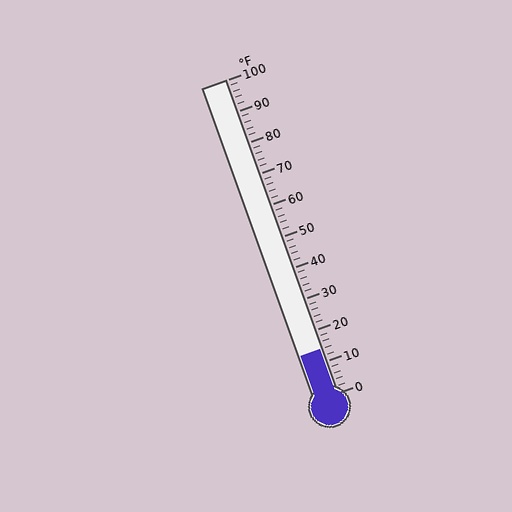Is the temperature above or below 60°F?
The temperature is below 60°F.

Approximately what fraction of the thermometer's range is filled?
The thermometer is filled to approximately 15% of its range.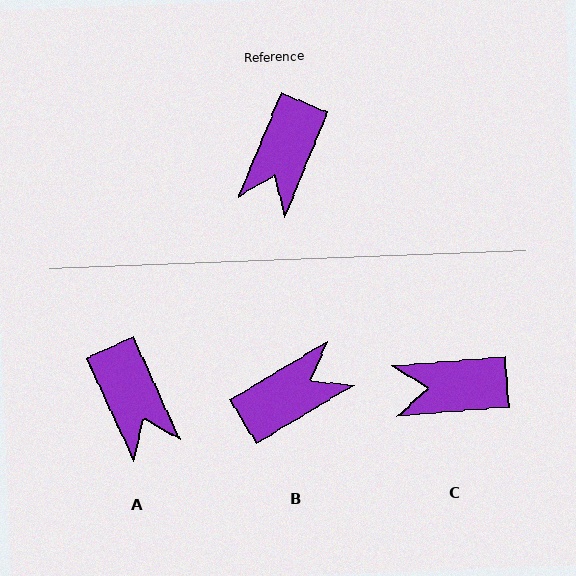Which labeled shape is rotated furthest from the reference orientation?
B, about 143 degrees away.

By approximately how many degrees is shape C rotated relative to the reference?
Approximately 63 degrees clockwise.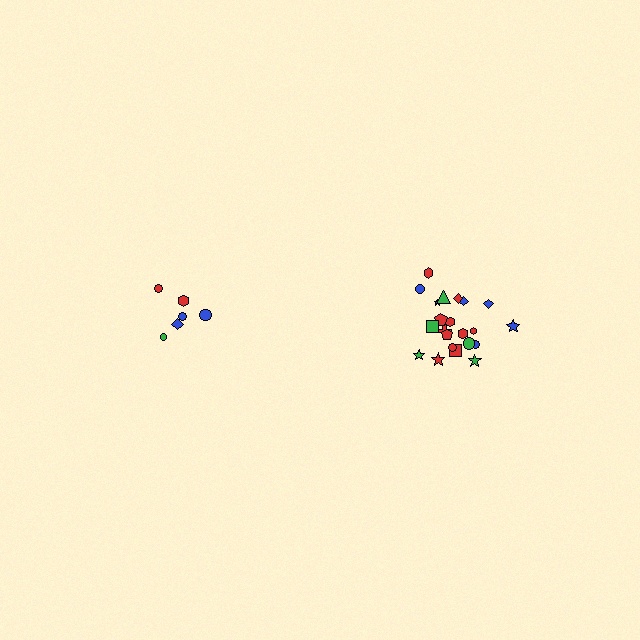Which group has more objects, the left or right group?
The right group.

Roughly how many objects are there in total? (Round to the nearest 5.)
Roughly 30 objects in total.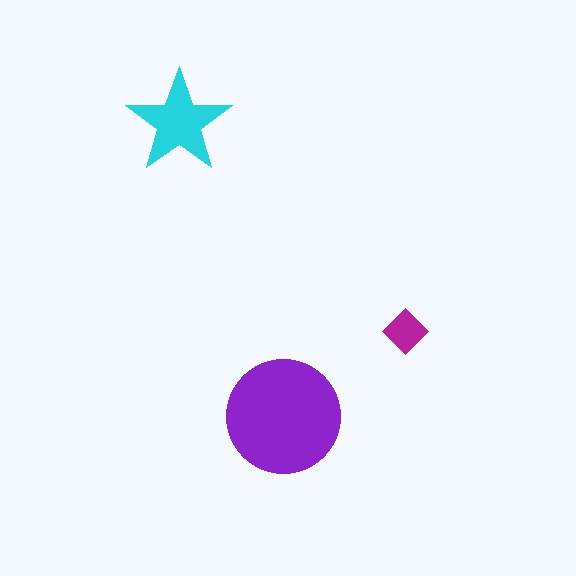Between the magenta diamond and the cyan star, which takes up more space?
The cyan star.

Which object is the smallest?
The magenta diamond.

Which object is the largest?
The purple circle.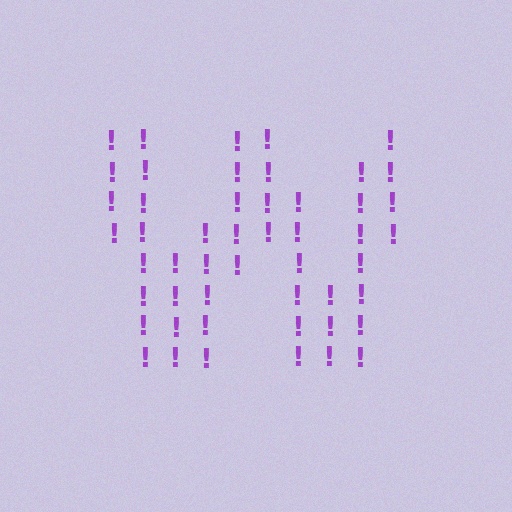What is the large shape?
The large shape is the letter W.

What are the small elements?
The small elements are exclamation marks.